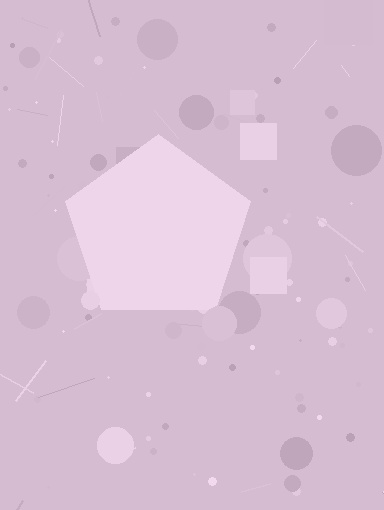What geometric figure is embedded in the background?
A pentagon is embedded in the background.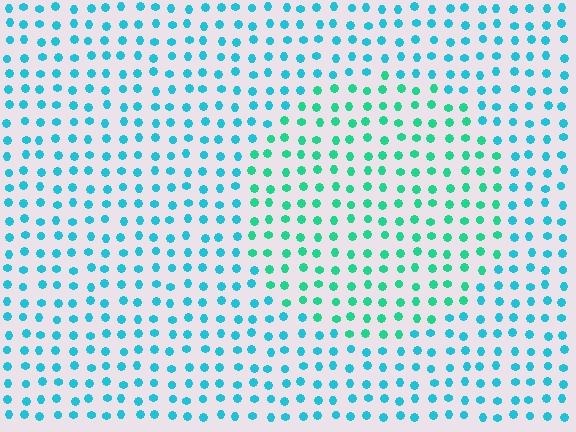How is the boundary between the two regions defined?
The boundary is defined purely by a slight shift in hue (about 31 degrees). Spacing, size, and orientation are identical on both sides.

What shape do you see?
I see a circle.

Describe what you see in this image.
The image is filled with small cyan elements in a uniform arrangement. A circle-shaped region is visible where the elements are tinted to a slightly different hue, forming a subtle color boundary.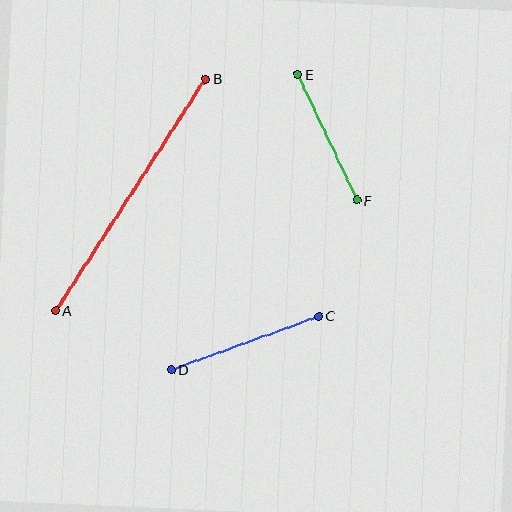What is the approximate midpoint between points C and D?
The midpoint is at approximately (245, 343) pixels.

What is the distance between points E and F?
The distance is approximately 139 pixels.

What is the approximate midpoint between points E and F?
The midpoint is at approximately (327, 137) pixels.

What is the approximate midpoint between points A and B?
The midpoint is at approximately (131, 195) pixels.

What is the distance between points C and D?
The distance is approximately 157 pixels.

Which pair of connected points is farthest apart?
Points A and B are farthest apart.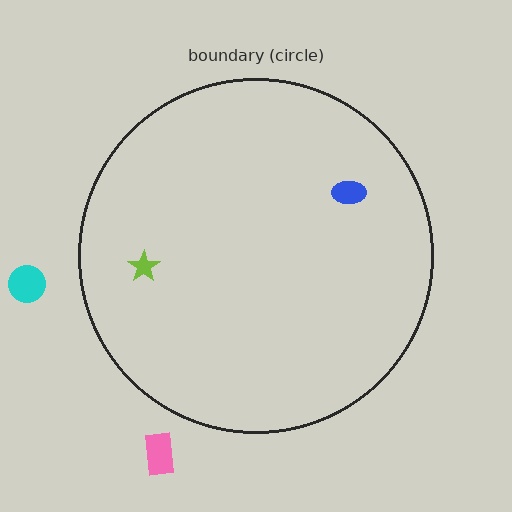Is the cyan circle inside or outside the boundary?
Outside.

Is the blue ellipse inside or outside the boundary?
Inside.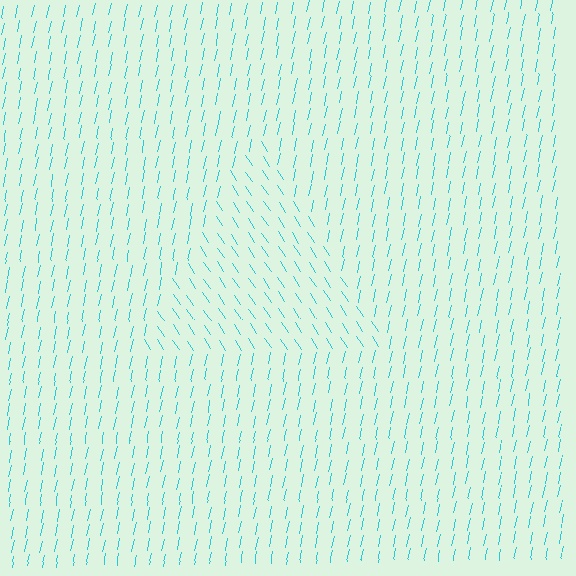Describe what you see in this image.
The image is filled with small cyan line segments. A triangle region in the image has lines oriented differently from the surrounding lines, creating a visible texture boundary.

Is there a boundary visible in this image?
Yes, there is a texture boundary formed by a change in line orientation.